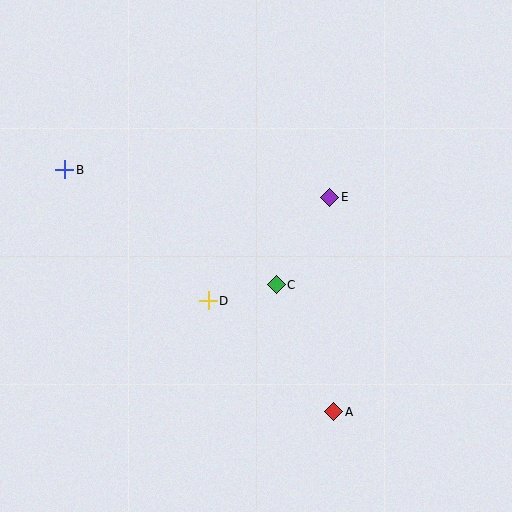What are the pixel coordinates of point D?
Point D is at (208, 301).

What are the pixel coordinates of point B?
Point B is at (65, 170).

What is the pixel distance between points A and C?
The distance between A and C is 140 pixels.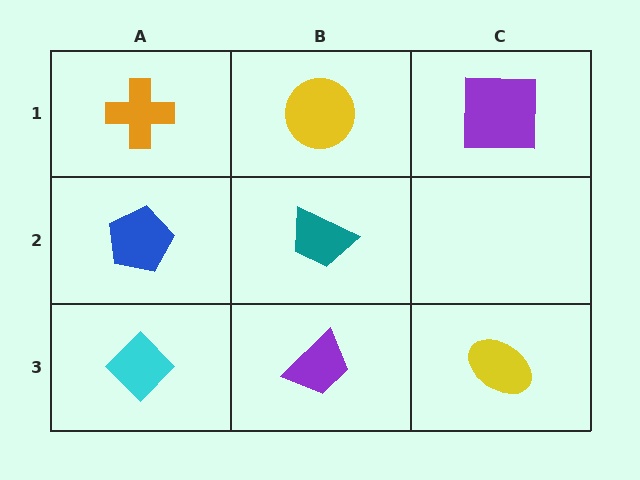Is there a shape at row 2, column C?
No, that cell is empty.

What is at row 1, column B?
A yellow circle.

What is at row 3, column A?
A cyan diamond.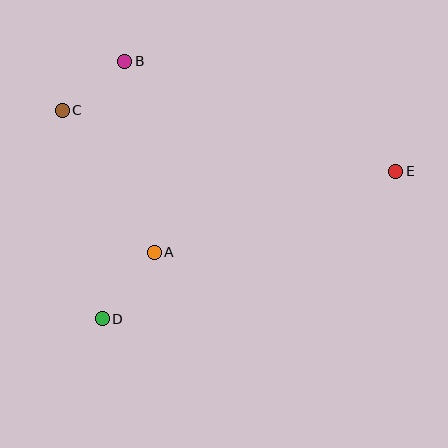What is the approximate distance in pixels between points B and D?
The distance between B and D is approximately 259 pixels.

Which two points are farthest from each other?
Points C and E are farthest from each other.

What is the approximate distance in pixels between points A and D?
The distance between A and D is approximately 84 pixels.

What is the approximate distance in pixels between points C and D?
The distance between C and D is approximately 212 pixels.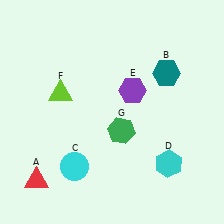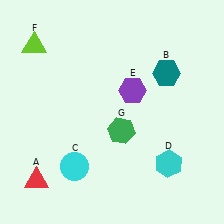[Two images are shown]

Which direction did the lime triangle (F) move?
The lime triangle (F) moved up.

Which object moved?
The lime triangle (F) moved up.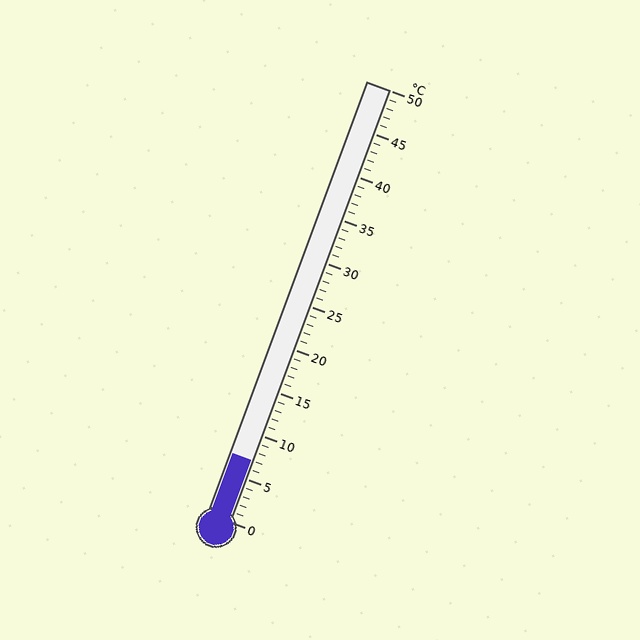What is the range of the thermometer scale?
The thermometer scale ranges from 0°C to 50°C.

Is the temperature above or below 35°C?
The temperature is below 35°C.